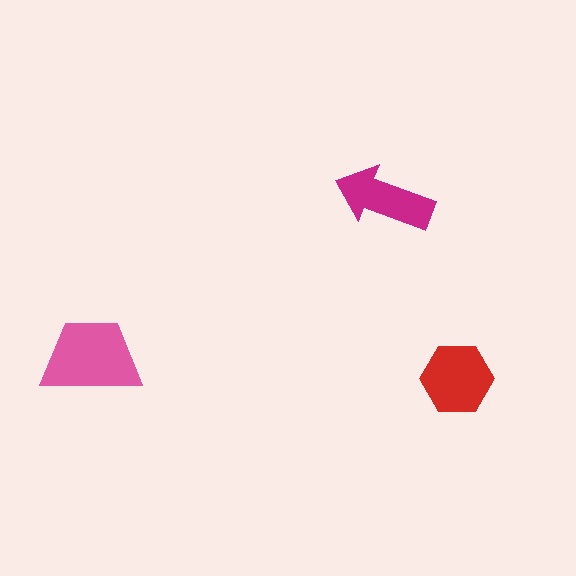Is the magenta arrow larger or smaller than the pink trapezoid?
Smaller.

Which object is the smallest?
The magenta arrow.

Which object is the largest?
The pink trapezoid.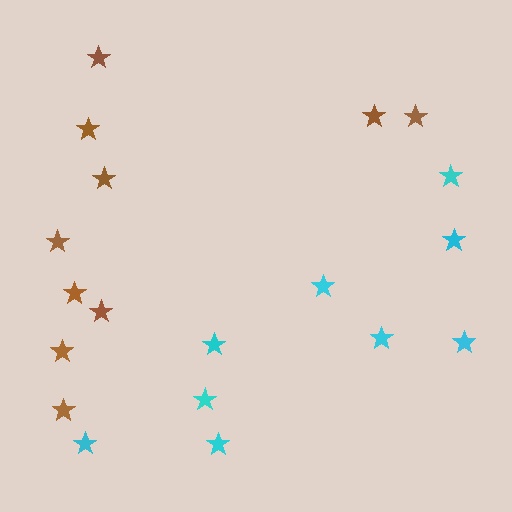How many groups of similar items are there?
There are 2 groups: one group of brown stars (10) and one group of cyan stars (9).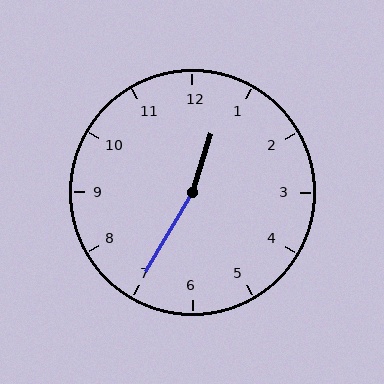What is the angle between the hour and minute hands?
Approximately 168 degrees.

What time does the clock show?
12:35.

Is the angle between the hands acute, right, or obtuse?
It is obtuse.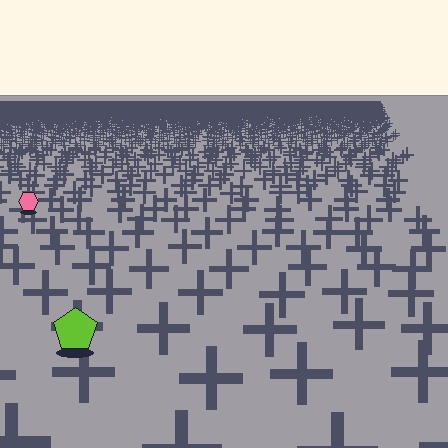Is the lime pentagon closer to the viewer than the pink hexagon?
Yes. The lime pentagon is closer — you can tell from the texture gradient: the ground texture is coarser near it.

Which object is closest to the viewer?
The lime pentagon is closest. The texture marks near it are larger and more spread out.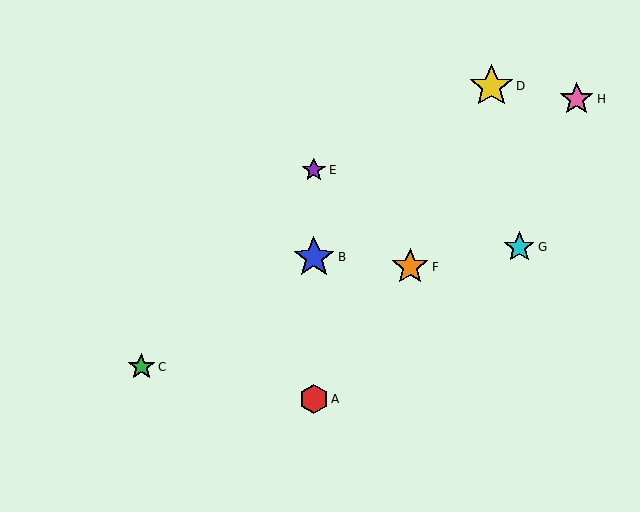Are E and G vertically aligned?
No, E is at x≈314 and G is at x≈519.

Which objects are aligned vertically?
Objects A, B, E are aligned vertically.